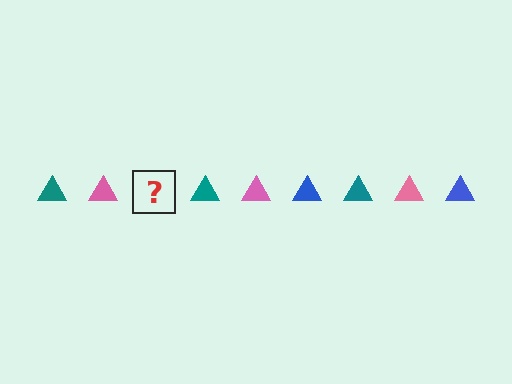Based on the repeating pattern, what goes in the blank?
The blank should be a blue triangle.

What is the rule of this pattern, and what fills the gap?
The rule is that the pattern cycles through teal, pink, blue triangles. The gap should be filled with a blue triangle.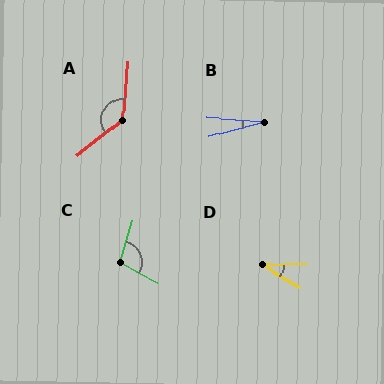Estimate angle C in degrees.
Approximately 101 degrees.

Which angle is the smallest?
B, at approximately 19 degrees.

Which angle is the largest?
A, at approximately 133 degrees.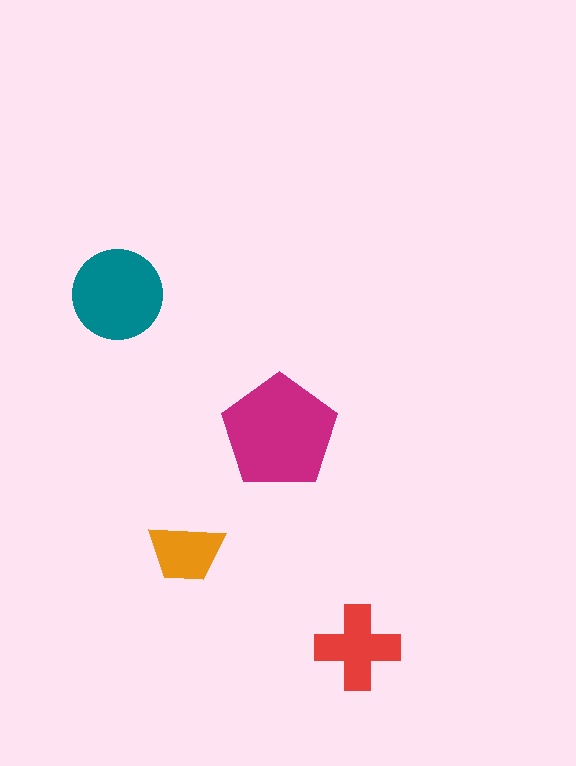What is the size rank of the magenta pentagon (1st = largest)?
1st.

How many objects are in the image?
There are 4 objects in the image.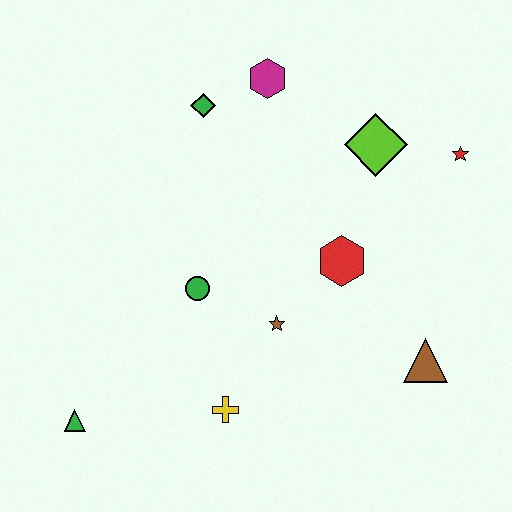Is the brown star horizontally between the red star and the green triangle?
Yes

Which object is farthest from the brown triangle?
The green triangle is farthest from the brown triangle.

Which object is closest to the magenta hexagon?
The green diamond is closest to the magenta hexagon.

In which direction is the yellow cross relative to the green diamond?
The yellow cross is below the green diamond.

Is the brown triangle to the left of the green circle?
No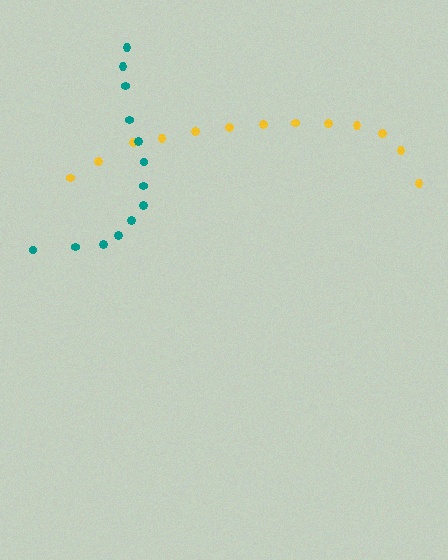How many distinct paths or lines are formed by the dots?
There are 2 distinct paths.